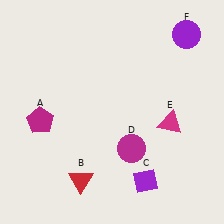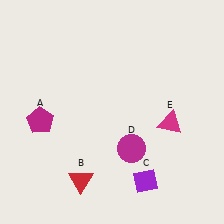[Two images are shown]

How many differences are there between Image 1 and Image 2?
There is 1 difference between the two images.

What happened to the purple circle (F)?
The purple circle (F) was removed in Image 2. It was in the top-right area of Image 1.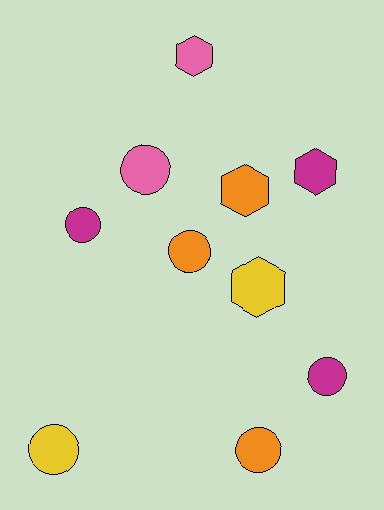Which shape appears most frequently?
Circle, with 6 objects.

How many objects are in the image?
There are 10 objects.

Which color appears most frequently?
Orange, with 3 objects.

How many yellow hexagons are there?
There is 1 yellow hexagon.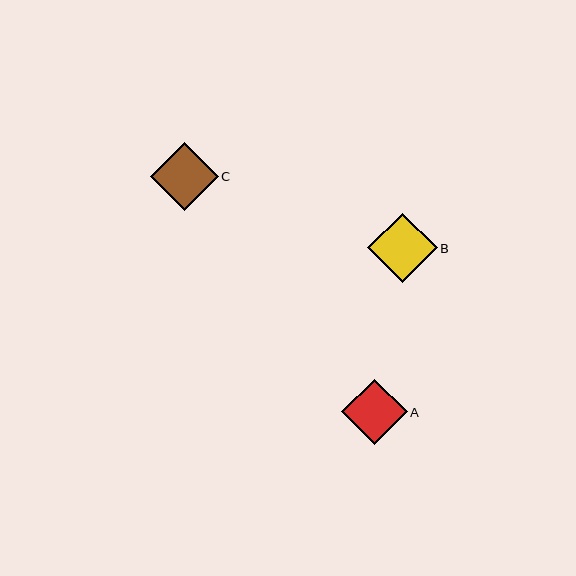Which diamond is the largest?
Diamond B is the largest with a size of approximately 69 pixels.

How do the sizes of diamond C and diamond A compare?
Diamond C and diamond A are approximately the same size.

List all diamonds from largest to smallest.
From largest to smallest: B, C, A.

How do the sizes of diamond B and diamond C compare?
Diamond B and diamond C are approximately the same size.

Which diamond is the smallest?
Diamond A is the smallest with a size of approximately 65 pixels.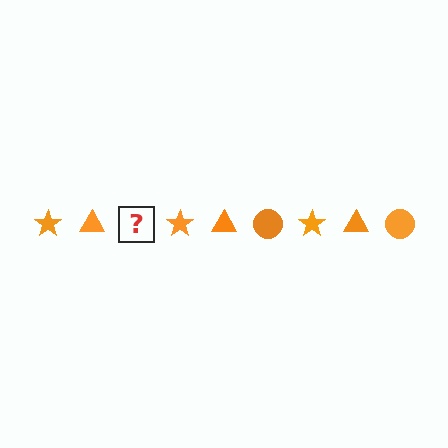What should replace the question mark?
The question mark should be replaced with an orange circle.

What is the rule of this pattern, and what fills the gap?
The rule is that the pattern cycles through star, triangle, circle shapes in orange. The gap should be filled with an orange circle.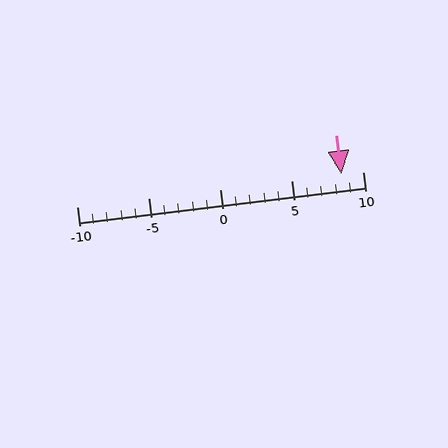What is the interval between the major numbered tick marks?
The major tick marks are spaced 5 units apart.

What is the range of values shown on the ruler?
The ruler shows values from -10 to 10.